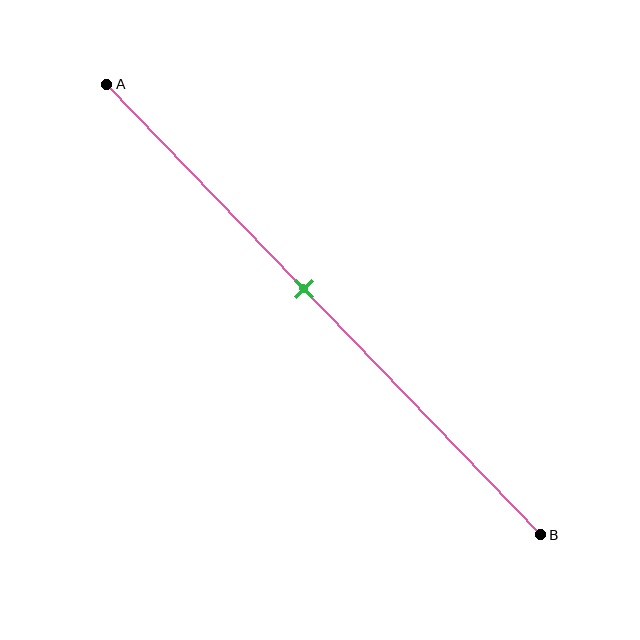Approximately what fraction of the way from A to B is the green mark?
The green mark is approximately 45% of the way from A to B.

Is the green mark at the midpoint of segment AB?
No, the mark is at about 45% from A, not at the 50% midpoint.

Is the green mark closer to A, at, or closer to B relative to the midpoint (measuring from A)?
The green mark is closer to point A than the midpoint of segment AB.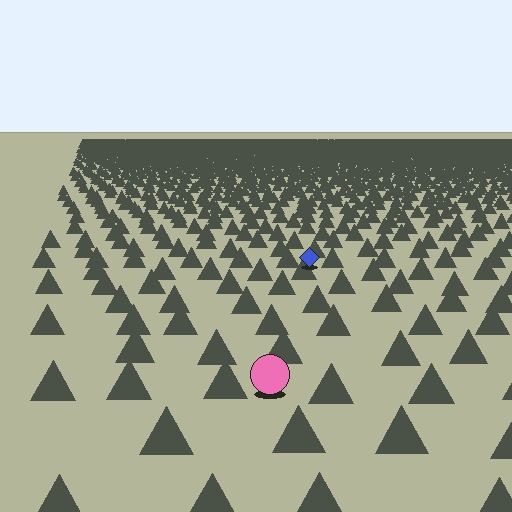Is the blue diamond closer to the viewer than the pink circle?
No. The pink circle is closer — you can tell from the texture gradient: the ground texture is coarser near it.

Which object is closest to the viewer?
The pink circle is closest. The texture marks near it are larger and more spread out.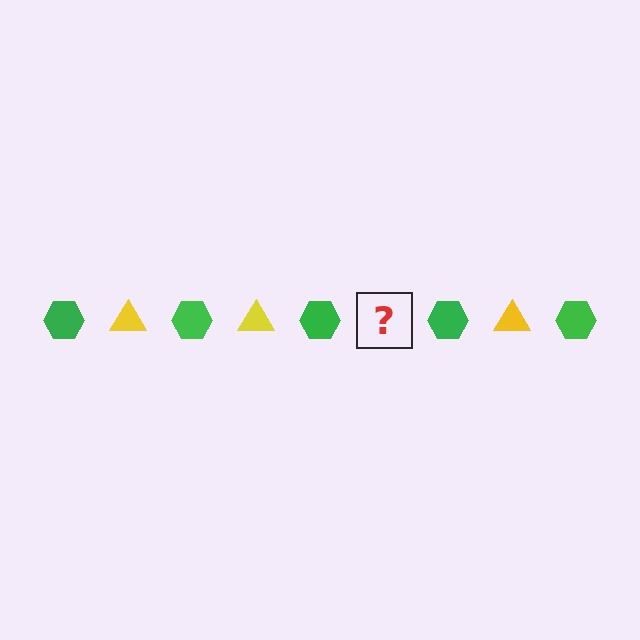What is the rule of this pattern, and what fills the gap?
The rule is that the pattern alternates between green hexagon and yellow triangle. The gap should be filled with a yellow triangle.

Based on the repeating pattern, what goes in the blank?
The blank should be a yellow triangle.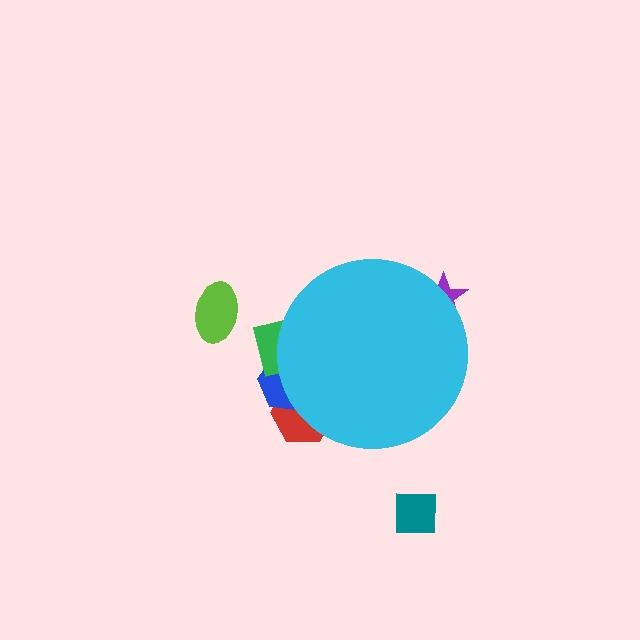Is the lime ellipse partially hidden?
No, the lime ellipse is fully visible.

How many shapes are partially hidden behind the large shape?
4 shapes are partially hidden.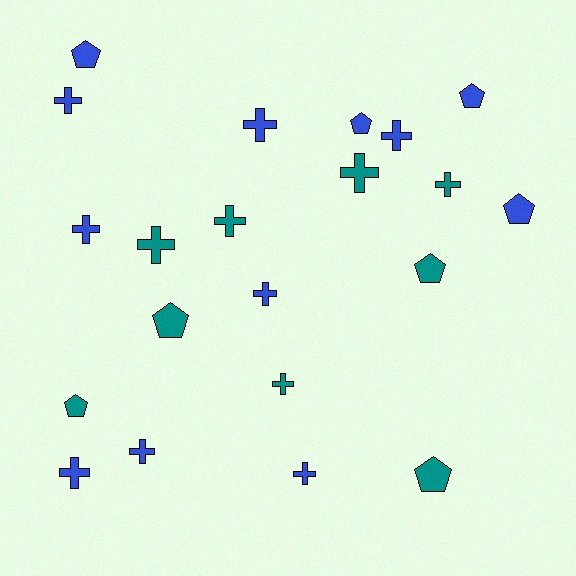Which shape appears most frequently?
Cross, with 13 objects.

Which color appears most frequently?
Blue, with 12 objects.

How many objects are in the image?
There are 21 objects.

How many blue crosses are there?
There are 8 blue crosses.